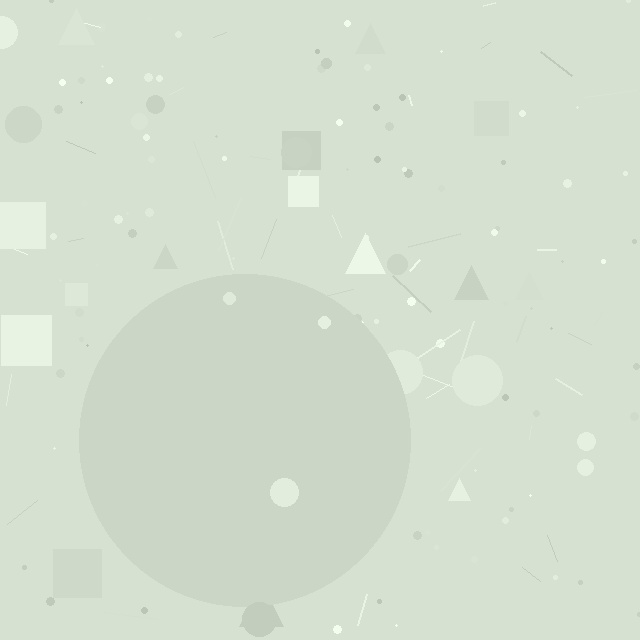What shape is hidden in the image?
A circle is hidden in the image.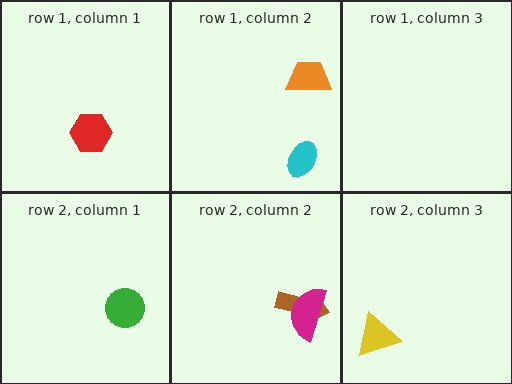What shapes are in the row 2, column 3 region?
The yellow triangle.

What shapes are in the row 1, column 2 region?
The cyan ellipse, the orange trapezoid.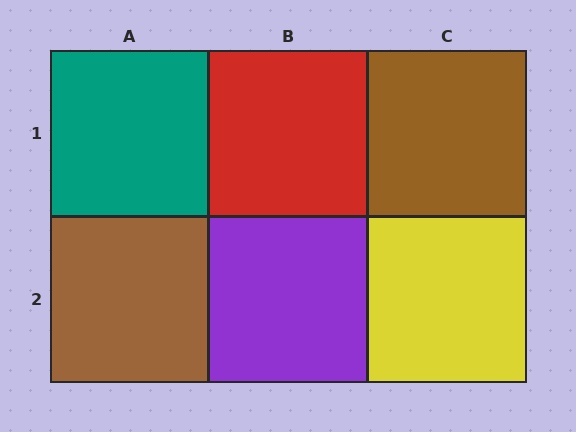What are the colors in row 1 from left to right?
Teal, red, brown.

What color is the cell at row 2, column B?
Purple.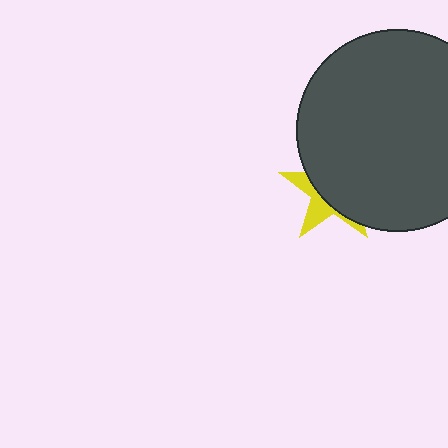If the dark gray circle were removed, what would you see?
You would see the complete yellow star.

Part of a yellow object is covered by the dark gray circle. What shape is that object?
It is a star.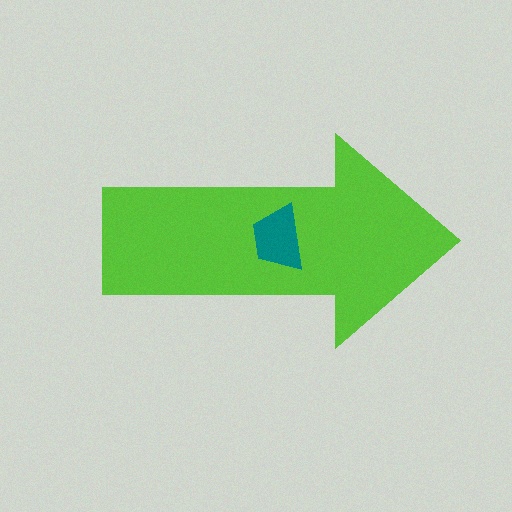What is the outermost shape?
The lime arrow.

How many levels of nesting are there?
2.